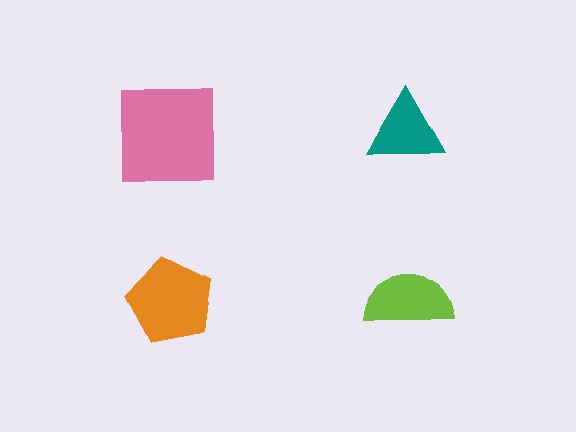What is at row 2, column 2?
A lime semicircle.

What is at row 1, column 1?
A pink square.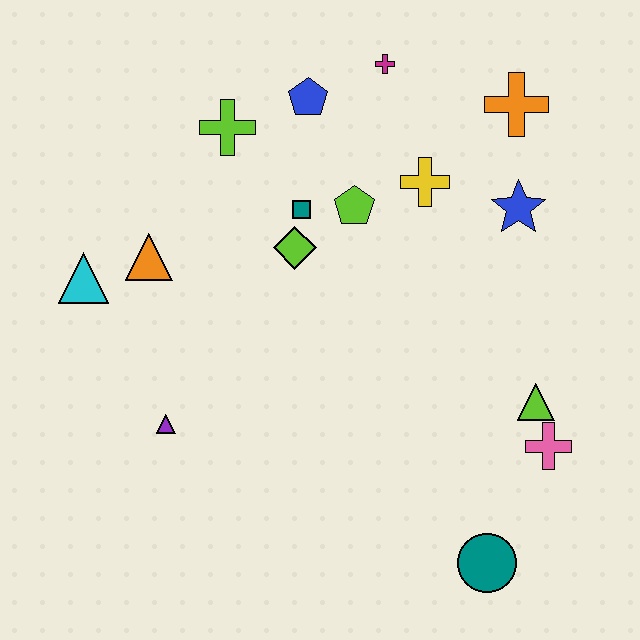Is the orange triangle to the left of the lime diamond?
Yes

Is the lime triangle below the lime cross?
Yes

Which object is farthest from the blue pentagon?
The teal circle is farthest from the blue pentagon.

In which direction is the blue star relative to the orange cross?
The blue star is below the orange cross.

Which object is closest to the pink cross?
The lime triangle is closest to the pink cross.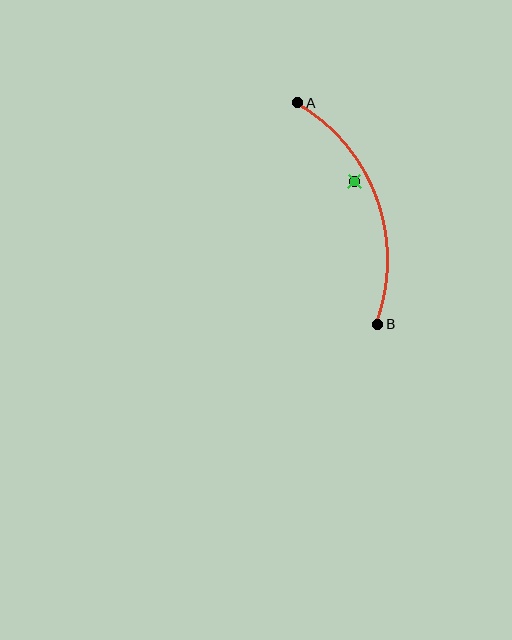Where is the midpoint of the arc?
The arc midpoint is the point on the curve farthest from the straight line joining A and B. It sits to the right of that line.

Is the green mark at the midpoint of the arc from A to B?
No — the green mark does not lie on the arc at all. It sits slightly inside the curve.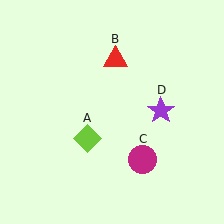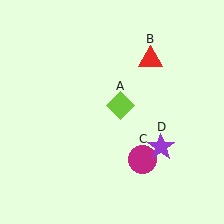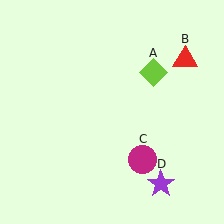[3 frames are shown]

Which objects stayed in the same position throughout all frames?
Magenta circle (object C) remained stationary.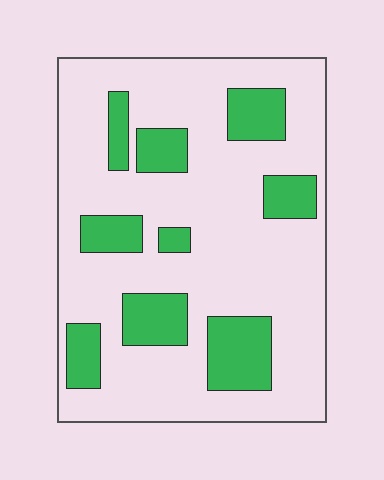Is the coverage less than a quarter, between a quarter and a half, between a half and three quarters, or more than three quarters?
Less than a quarter.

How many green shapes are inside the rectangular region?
9.